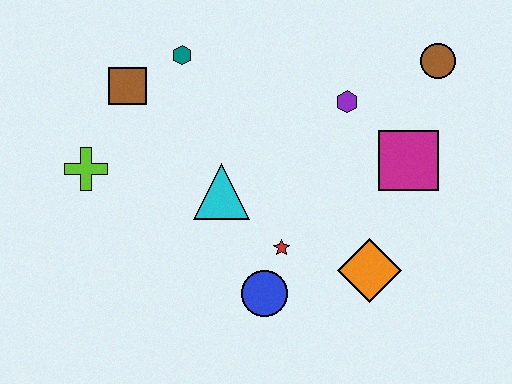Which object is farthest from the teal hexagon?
The orange diamond is farthest from the teal hexagon.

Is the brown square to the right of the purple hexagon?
No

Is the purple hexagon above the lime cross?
Yes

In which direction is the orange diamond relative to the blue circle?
The orange diamond is to the right of the blue circle.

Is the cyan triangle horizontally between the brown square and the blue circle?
Yes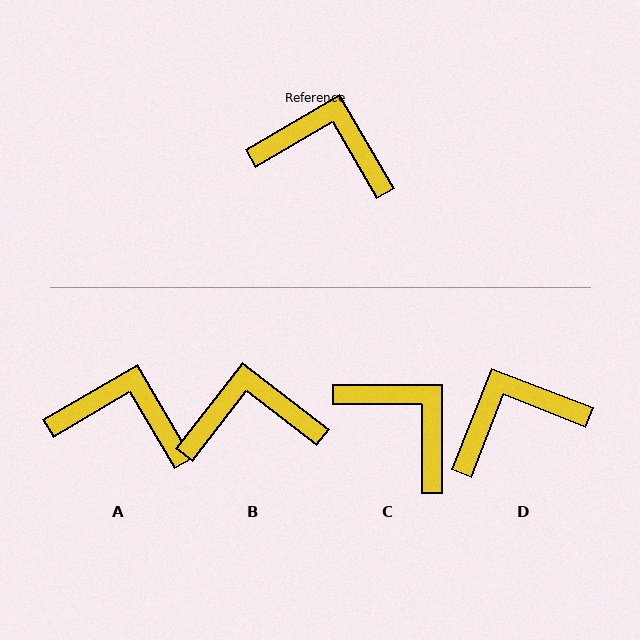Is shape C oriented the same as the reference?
No, it is off by about 30 degrees.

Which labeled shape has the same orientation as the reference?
A.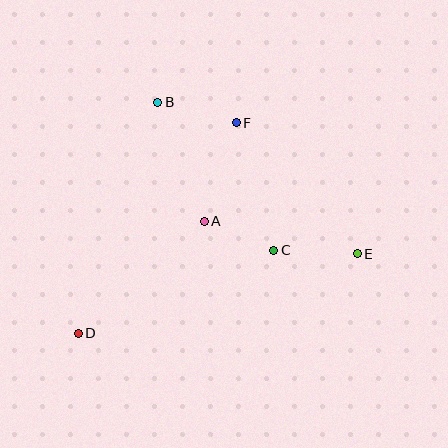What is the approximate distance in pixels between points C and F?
The distance between C and F is approximately 133 pixels.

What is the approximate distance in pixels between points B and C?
The distance between B and C is approximately 188 pixels.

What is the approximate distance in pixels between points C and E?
The distance between C and E is approximately 84 pixels.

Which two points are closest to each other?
Points A and C are closest to each other.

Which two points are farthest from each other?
Points D and E are farthest from each other.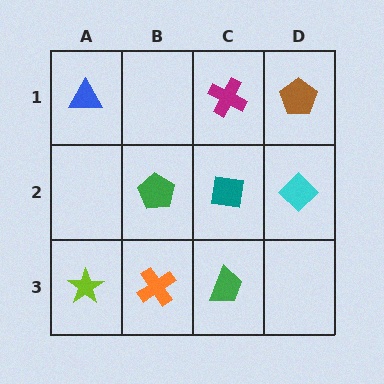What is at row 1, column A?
A blue triangle.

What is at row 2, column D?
A cyan diamond.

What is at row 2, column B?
A green pentagon.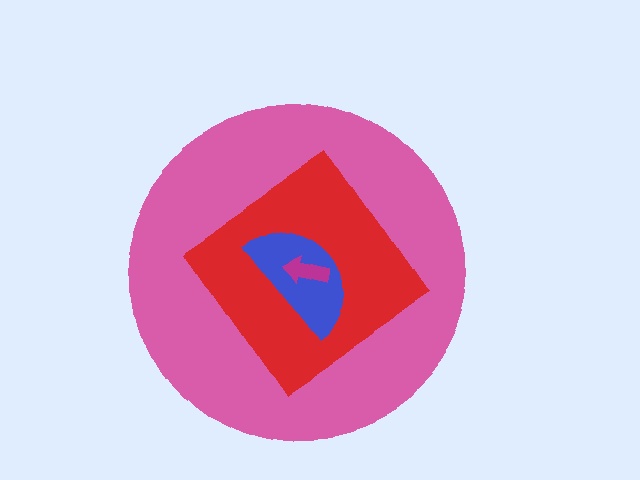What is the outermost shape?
The pink circle.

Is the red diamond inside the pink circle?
Yes.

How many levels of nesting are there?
4.